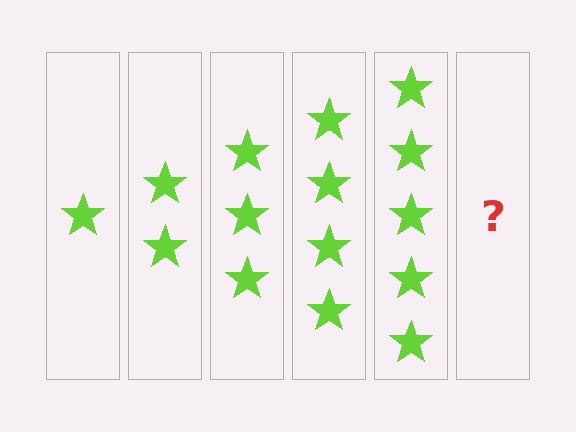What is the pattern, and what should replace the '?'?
The pattern is that each step adds one more star. The '?' should be 6 stars.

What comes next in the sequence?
The next element should be 6 stars.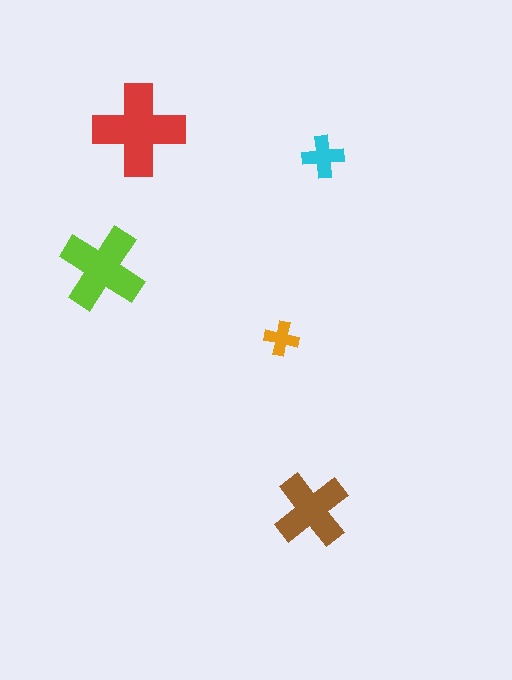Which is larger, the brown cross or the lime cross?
The lime one.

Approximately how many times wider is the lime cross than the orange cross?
About 2.5 times wider.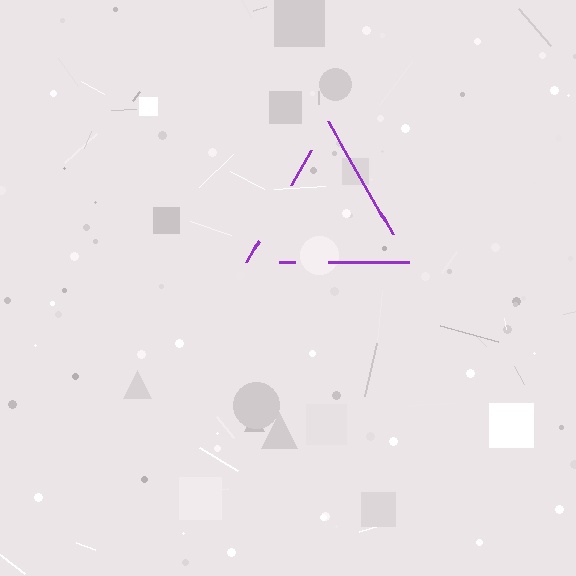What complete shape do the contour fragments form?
The contour fragments form a triangle.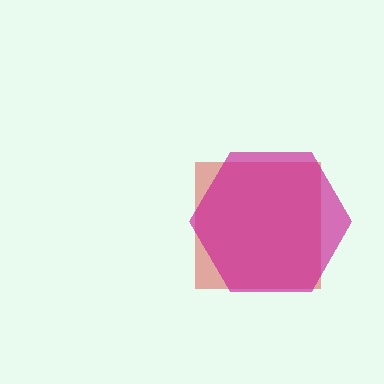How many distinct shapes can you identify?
There are 2 distinct shapes: a red square, a magenta hexagon.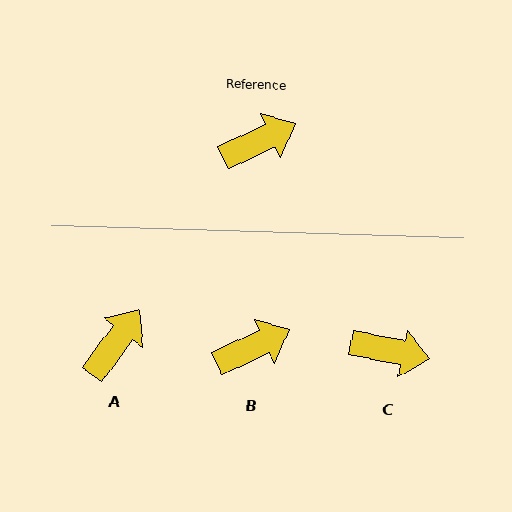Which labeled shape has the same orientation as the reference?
B.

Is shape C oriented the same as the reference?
No, it is off by about 36 degrees.